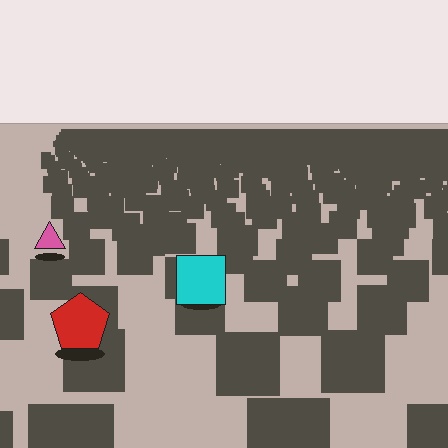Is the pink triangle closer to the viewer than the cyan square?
No. The cyan square is closer — you can tell from the texture gradient: the ground texture is coarser near it.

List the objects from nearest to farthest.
From nearest to farthest: the red pentagon, the cyan square, the pink triangle.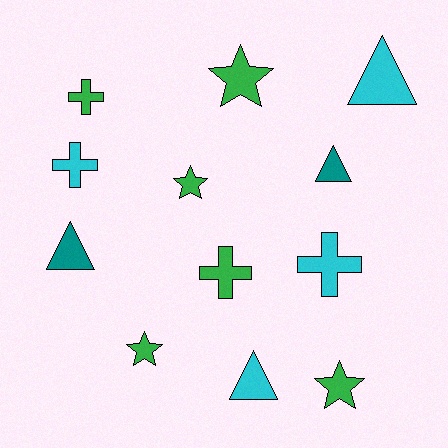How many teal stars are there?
There are no teal stars.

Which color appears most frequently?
Green, with 6 objects.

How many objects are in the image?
There are 12 objects.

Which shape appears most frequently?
Cross, with 4 objects.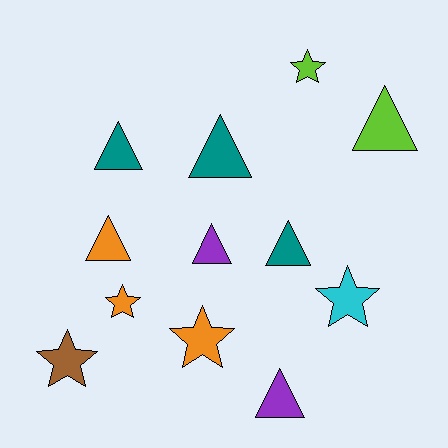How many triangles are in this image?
There are 7 triangles.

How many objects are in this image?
There are 12 objects.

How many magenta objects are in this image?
There are no magenta objects.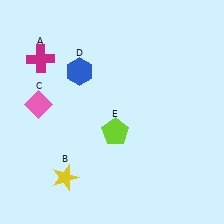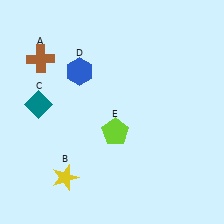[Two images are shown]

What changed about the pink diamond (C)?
In Image 1, C is pink. In Image 2, it changed to teal.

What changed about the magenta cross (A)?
In Image 1, A is magenta. In Image 2, it changed to brown.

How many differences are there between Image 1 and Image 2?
There are 2 differences between the two images.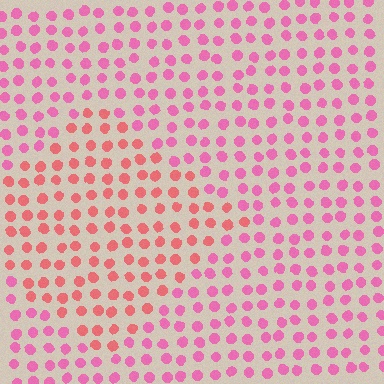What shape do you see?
I see a diamond.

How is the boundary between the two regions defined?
The boundary is defined purely by a slight shift in hue (about 30 degrees). Spacing, size, and orientation are identical on both sides.